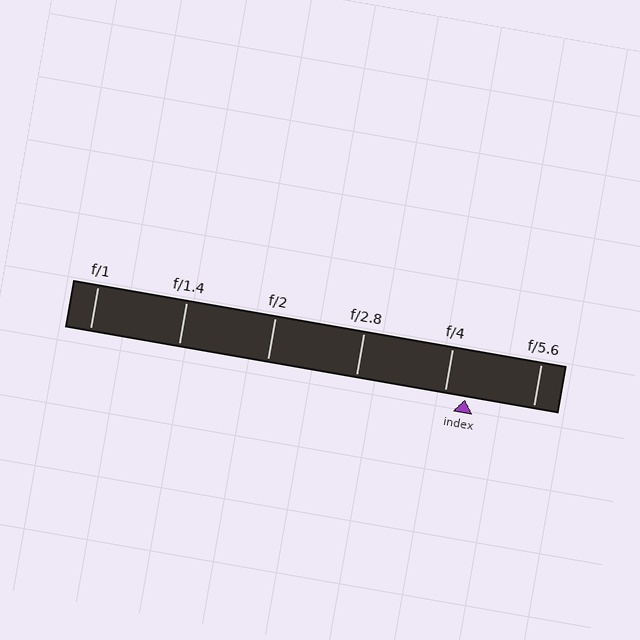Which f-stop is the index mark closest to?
The index mark is closest to f/4.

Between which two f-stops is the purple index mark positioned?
The index mark is between f/4 and f/5.6.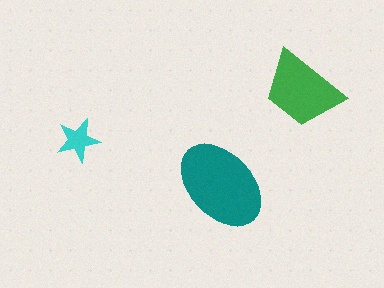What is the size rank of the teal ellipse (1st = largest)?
1st.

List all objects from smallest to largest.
The cyan star, the green trapezoid, the teal ellipse.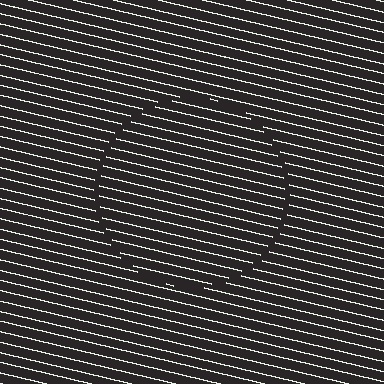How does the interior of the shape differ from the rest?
The interior of the shape contains the same grating, shifted by half a period — the contour is defined by the phase discontinuity where line-ends from the inner and outer gratings abut.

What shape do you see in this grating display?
An illusory circle. The interior of the shape contains the same grating, shifted by half a period — the contour is defined by the phase discontinuity where line-ends from the inner and outer gratings abut.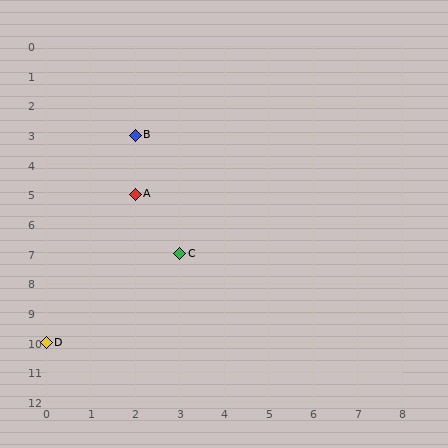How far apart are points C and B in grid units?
Points C and B are 1 column and 4 rows apart (about 4.1 grid units diagonally).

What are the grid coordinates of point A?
Point A is at grid coordinates (2, 5).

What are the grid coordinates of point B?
Point B is at grid coordinates (2, 3).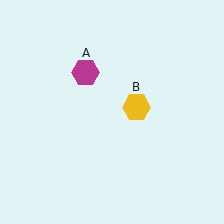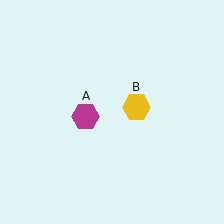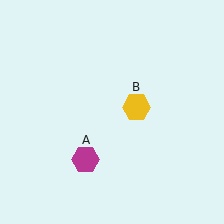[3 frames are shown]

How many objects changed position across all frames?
1 object changed position: magenta hexagon (object A).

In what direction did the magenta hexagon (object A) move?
The magenta hexagon (object A) moved down.